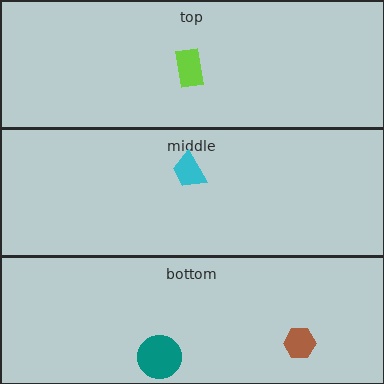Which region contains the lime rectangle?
The top region.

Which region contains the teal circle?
The bottom region.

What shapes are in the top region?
The lime rectangle.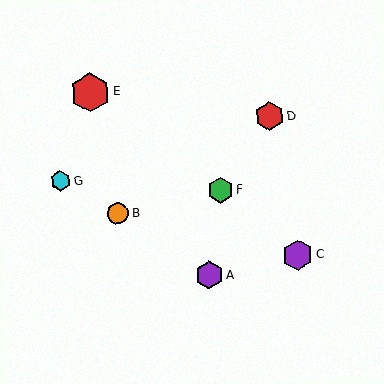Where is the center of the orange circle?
The center of the orange circle is at (118, 213).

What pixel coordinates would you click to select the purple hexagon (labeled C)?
Click at (298, 255) to select the purple hexagon C.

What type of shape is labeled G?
Shape G is a cyan hexagon.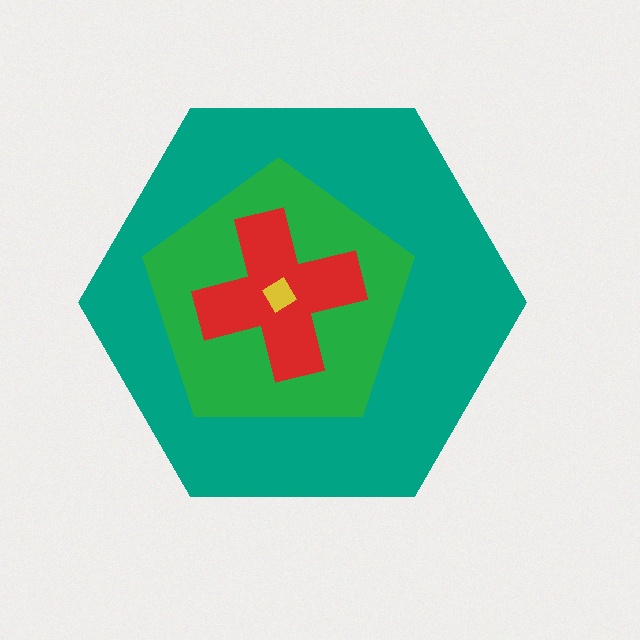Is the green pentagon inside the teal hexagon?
Yes.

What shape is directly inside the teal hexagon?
The green pentagon.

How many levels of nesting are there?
4.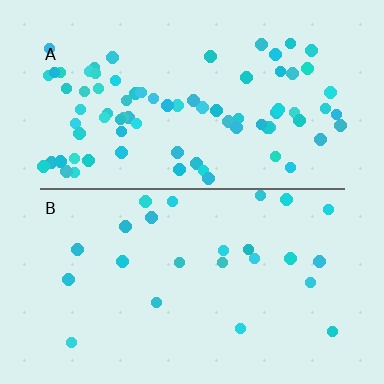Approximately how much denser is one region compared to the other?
Approximately 3.4× — region A over region B.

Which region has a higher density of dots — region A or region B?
A (the top).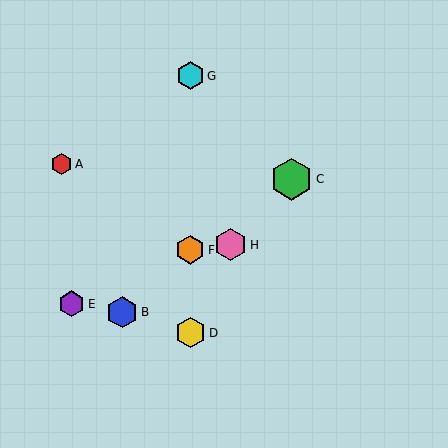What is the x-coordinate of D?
Object D is at x≈190.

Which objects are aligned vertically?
Objects D, F, G are aligned vertically.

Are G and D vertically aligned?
Yes, both are at x≈190.